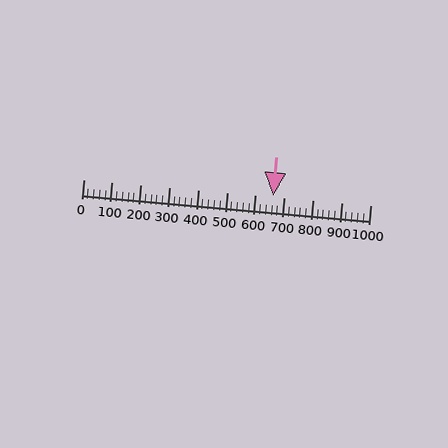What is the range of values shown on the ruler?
The ruler shows values from 0 to 1000.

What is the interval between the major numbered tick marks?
The major tick marks are spaced 100 units apart.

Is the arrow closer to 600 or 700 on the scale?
The arrow is closer to 700.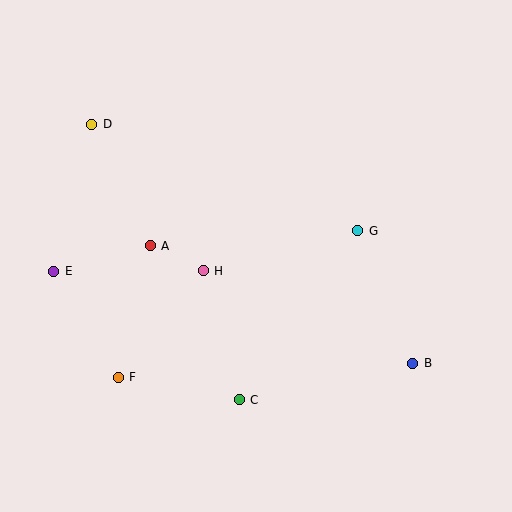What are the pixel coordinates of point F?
Point F is at (118, 377).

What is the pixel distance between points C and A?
The distance between C and A is 178 pixels.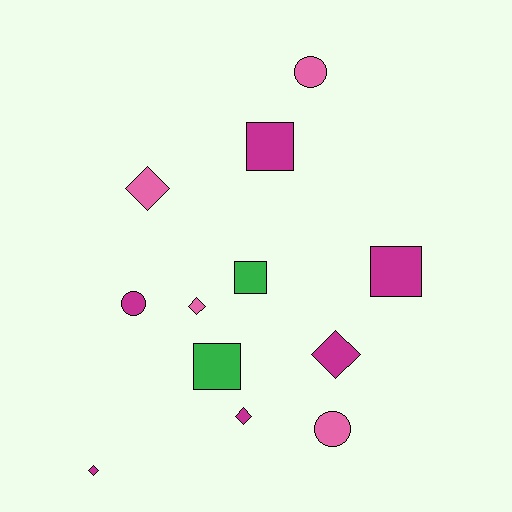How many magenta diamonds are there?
There are 3 magenta diamonds.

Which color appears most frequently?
Magenta, with 6 objects.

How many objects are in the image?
There are 12 objects.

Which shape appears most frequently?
Diamond, with 5 objects.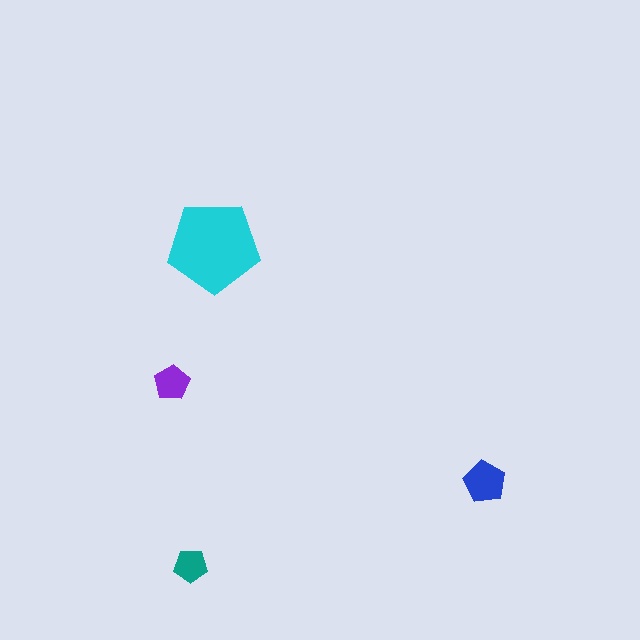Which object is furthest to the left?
The purple pentagon is leftmost.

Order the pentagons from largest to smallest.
the cyan one, the blue one, the purple one, the teal one.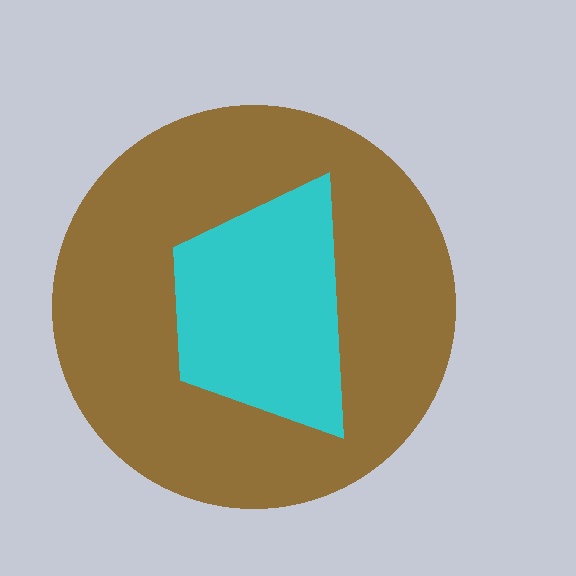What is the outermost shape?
The brown circle.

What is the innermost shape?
The cyan trapezoid.